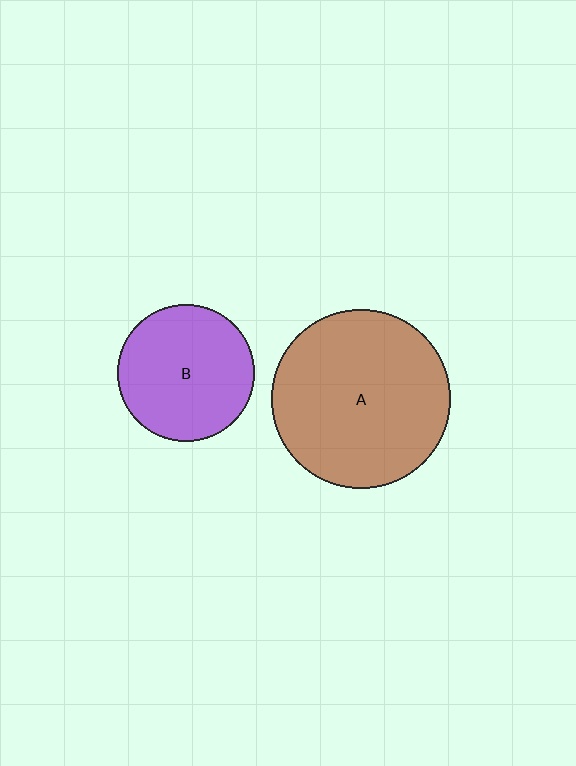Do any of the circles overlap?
No, none of the circles overlap.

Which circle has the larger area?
Circle A (brown).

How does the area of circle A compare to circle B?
Approximately 1.7 times.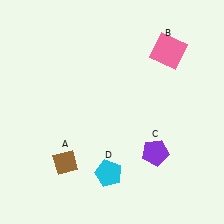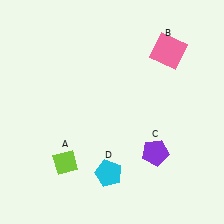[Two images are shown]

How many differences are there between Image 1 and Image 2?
There is 1 difference between the two images.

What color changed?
The diamond (A) changed from brown in Image 1 to lime in Image 2.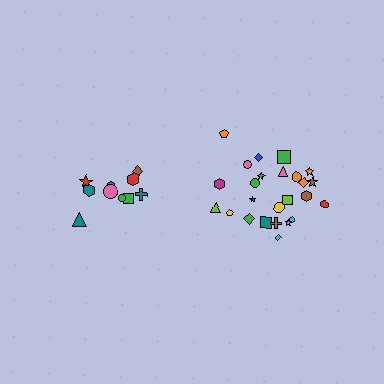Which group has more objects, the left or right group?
The right group.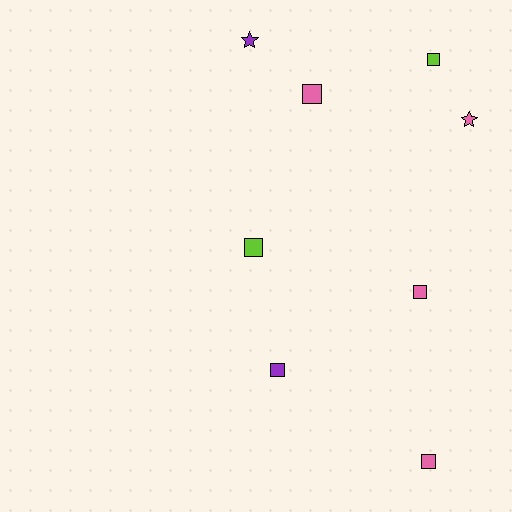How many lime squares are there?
There are 2 lime squares.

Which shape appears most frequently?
Square, with 6 objects.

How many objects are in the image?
There are 8 objects.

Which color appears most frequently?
Pink, with 4 objects.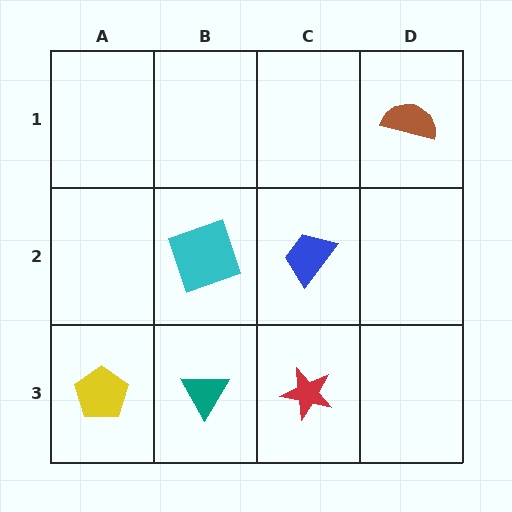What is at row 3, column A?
A yellow pentagon.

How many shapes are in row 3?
3 shapes.